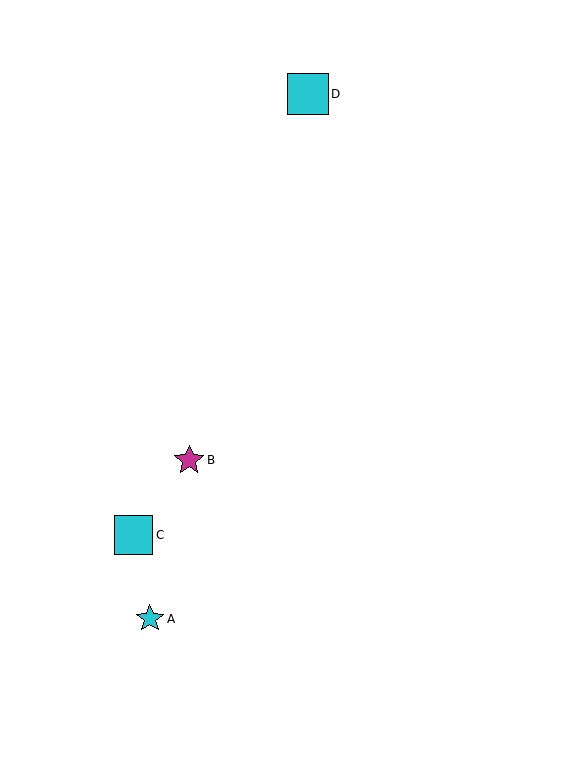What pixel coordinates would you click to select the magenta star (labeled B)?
Click at (189, 460) to select the magenta star B.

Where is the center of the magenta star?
The center of the magenta star is at (189, 460).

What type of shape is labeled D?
Shape D is a cyan square.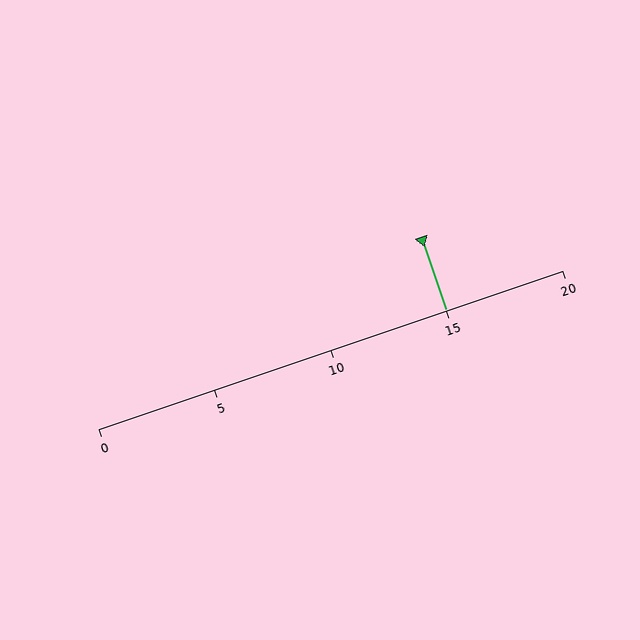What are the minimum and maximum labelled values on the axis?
The axis runs from 0 to 20.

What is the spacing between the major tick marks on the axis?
The major ticks are spaced 5 apart.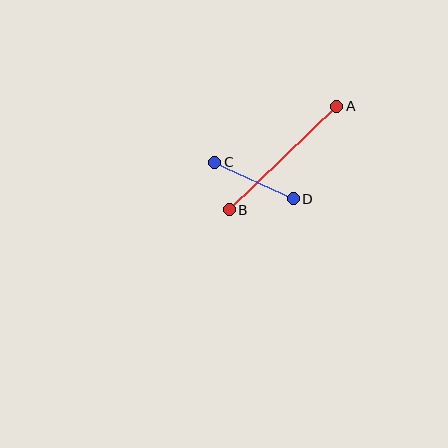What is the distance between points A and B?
The distance is approximately 149 pixels.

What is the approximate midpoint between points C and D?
The midpoint is at approximately (254, 181) pixels.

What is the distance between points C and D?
The distance is approximately 87 pixels.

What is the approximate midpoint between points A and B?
The midpoint is at approximately (283, 158) pixels.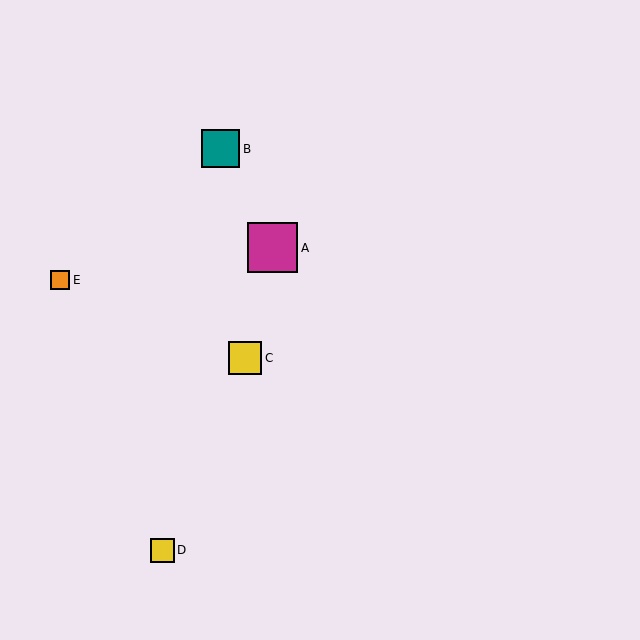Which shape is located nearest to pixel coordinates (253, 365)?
The yellow square (labeled C) at (245, 358) is nearest to that location.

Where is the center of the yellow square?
The center of the yellow square is at (245, 358).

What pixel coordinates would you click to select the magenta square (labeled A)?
Click at (272, 248) to select the magenta square A.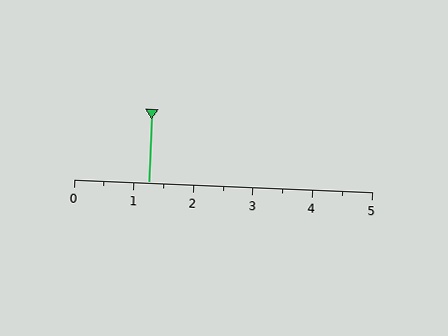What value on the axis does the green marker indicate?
The marker indicates approximately 1.2.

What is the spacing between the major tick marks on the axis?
The major ticks are spaced 1 apart.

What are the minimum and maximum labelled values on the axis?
The axis runs from 0 to 5.